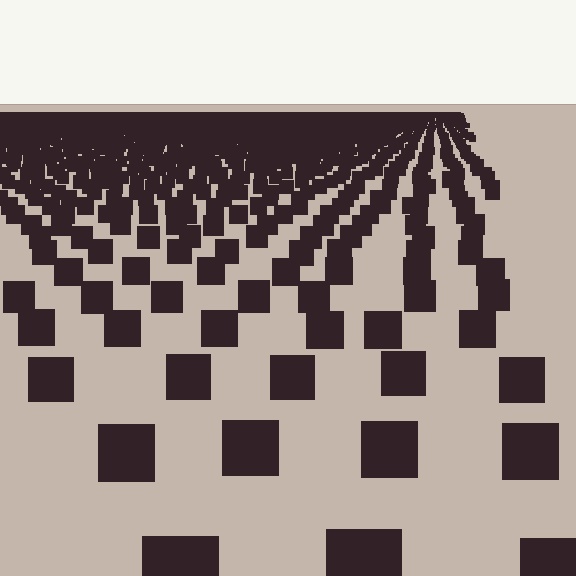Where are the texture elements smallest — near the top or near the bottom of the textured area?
Near the top.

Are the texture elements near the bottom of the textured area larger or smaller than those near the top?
Larger. Near the bottom, elements are closer to the viewer and appear at a bigger on-screen size.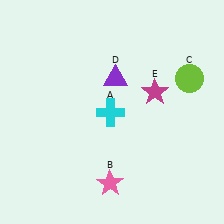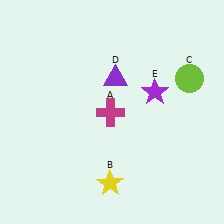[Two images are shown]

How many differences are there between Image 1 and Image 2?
There are 3 differences between the two images.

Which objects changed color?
A changed from cyan to magenta. B changed from pink to yellow. E changed from magenta to purple.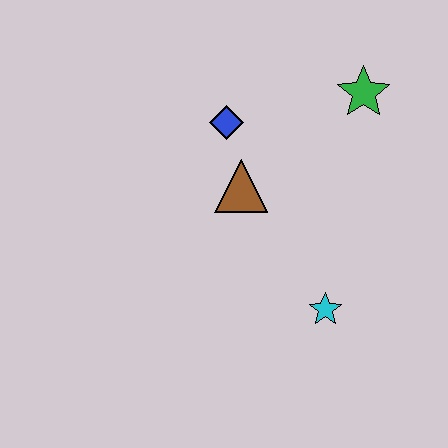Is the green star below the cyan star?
No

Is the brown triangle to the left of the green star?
Yes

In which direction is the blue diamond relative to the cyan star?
The blue diamond is above the cyan star.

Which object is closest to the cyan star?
The brown triangle is closest to the cyan star.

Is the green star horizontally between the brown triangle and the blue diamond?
No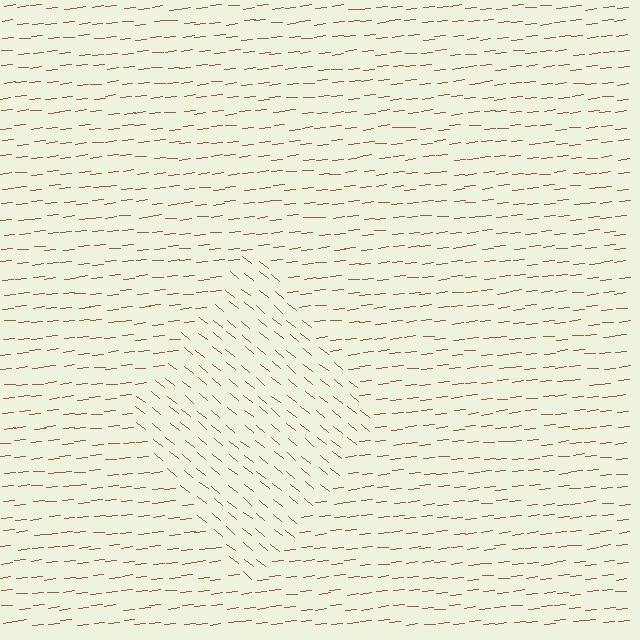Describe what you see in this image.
The image is filled with small brown line segments. A diamond region in the image has lines oriented differently from the surrounding lines, creating a visible texture boundary.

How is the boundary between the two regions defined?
The boundary is defined purely by a change in line orientation (approximately 45 degrees difference). All lines are the same color and thickness.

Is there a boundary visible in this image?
Yes, there is a texture boundary formed by a change in line orientation.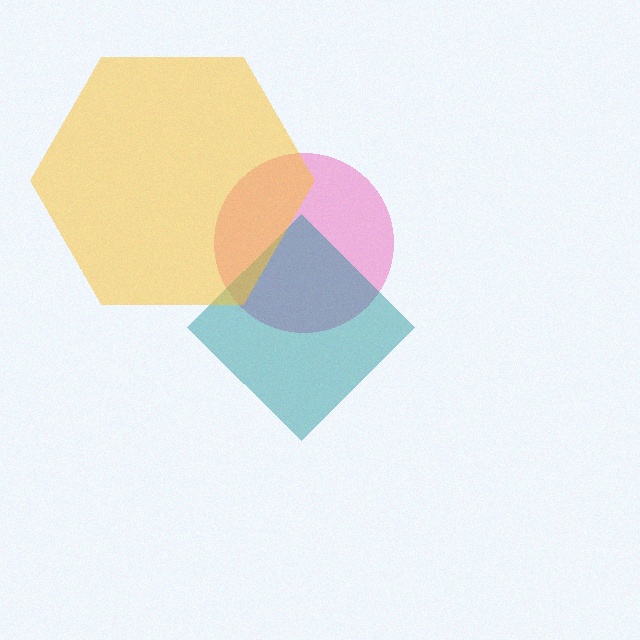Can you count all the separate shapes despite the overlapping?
Yes, there are 3 separate shapes.